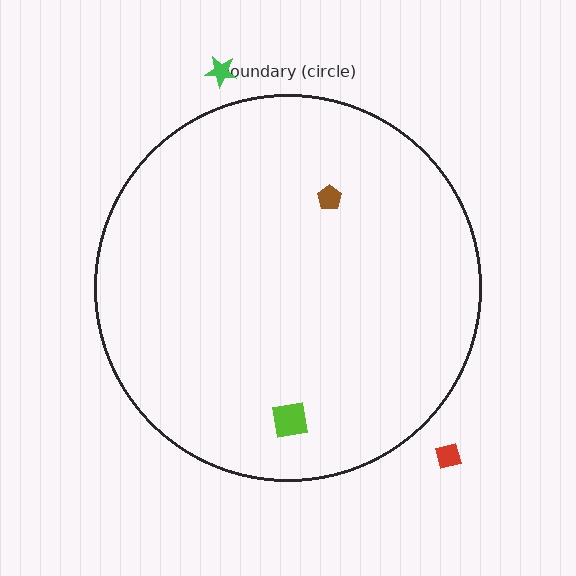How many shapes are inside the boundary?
2 inside, 2 outside.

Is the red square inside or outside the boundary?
Outside.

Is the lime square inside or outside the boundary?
Inside.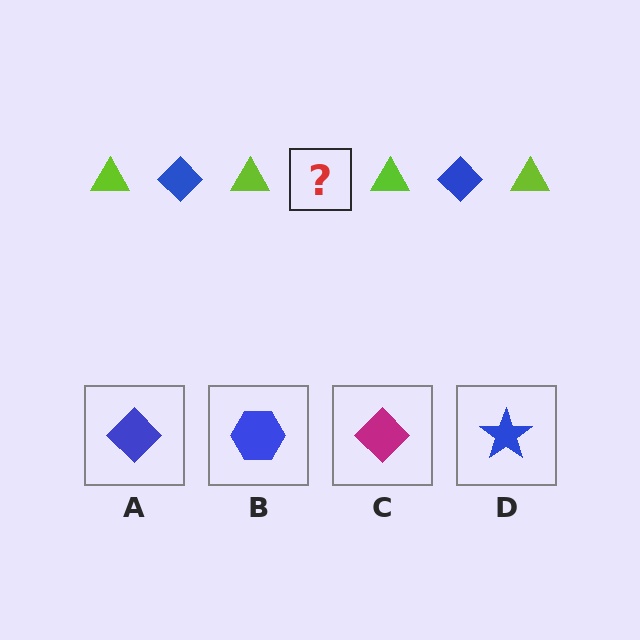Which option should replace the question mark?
Option A.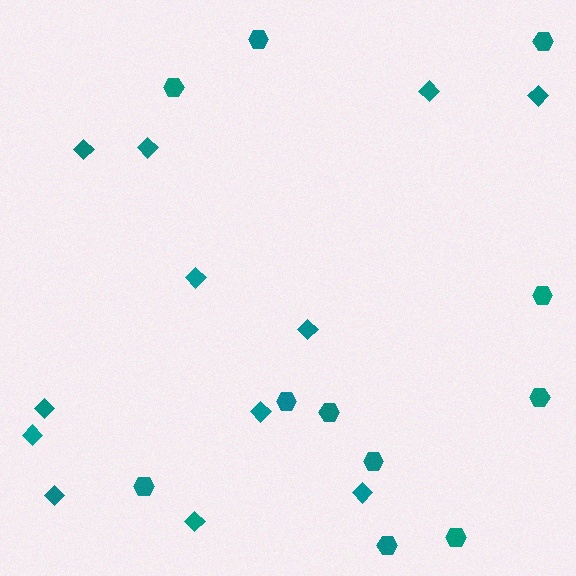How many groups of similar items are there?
There are 2 groups: one group of hexagons (11) and one group of diamonds (12).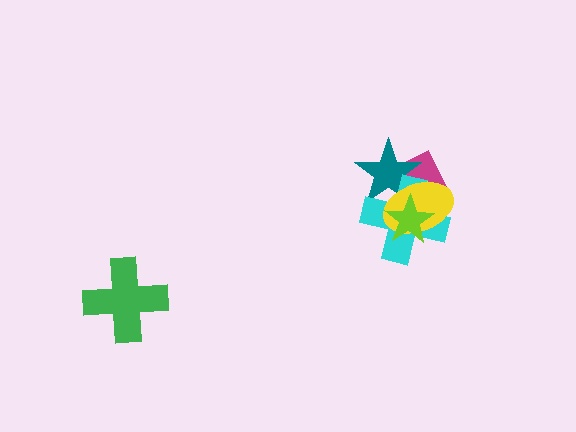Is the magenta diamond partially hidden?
Yes, it is partially covered by another shape.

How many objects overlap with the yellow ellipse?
4 objects overlap with the yellow ellipse.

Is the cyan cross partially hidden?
Yes, it is partially covered by another shape.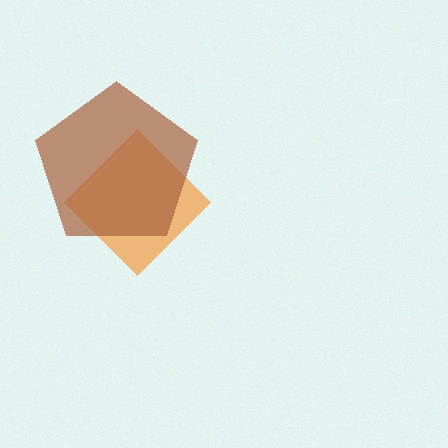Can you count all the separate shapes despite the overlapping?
Yes, there are 2 separate shapes.